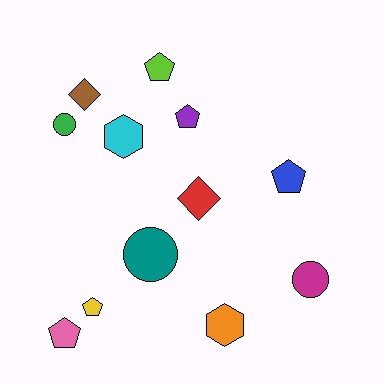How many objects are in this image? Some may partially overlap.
There are 12 objects.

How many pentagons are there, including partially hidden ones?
There are 5 pentagons.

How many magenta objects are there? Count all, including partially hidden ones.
There is 1 magenta object.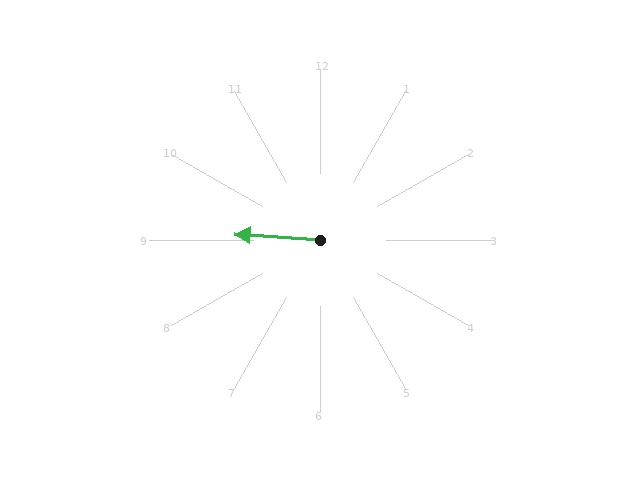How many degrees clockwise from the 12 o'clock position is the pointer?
Approximately 274 degrees.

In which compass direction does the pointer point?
West.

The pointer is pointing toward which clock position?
Roughly 9 o'clock.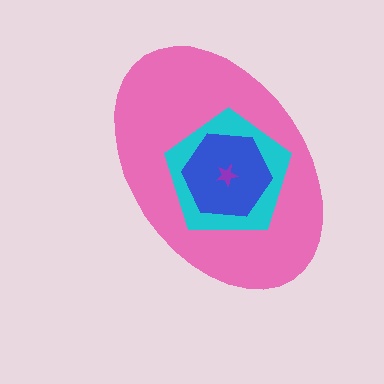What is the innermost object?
The purple star.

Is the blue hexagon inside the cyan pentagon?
Yes.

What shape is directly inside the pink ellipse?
The cyan pentagon.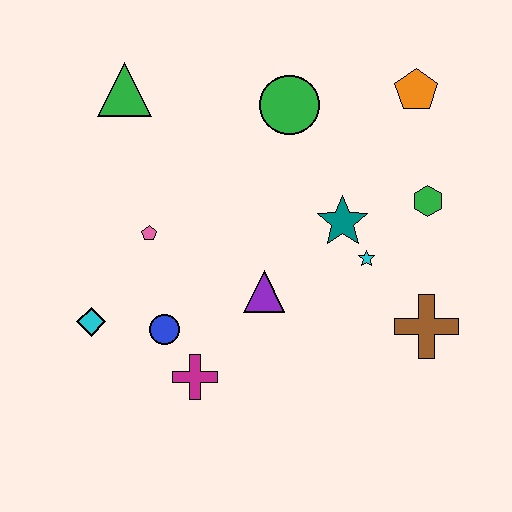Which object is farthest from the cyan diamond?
The orange pentagon is farthest from the cyan diamond.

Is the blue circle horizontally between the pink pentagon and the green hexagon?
Yes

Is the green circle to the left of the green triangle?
No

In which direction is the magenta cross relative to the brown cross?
The magenta cross is to the left of the brown cross.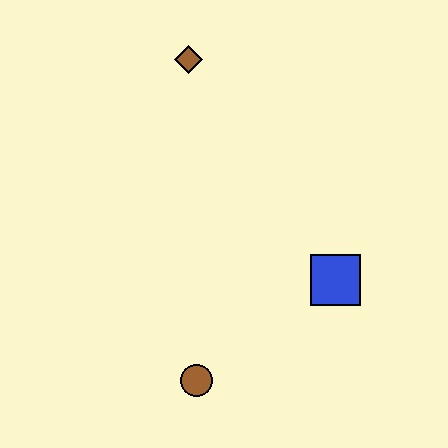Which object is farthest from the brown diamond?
The brown circle is farthest from the brown diamond.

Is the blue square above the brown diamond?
No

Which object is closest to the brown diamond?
The blue square is closest to the brown diamond.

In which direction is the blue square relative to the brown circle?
The blue square is to the right of the brown circle.